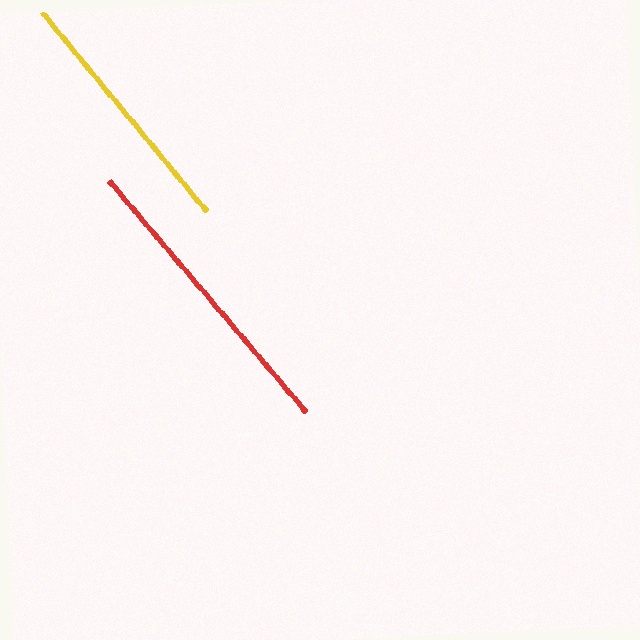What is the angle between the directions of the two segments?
Approximately 1 degree.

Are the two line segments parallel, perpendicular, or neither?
Parallel — their directions differ by only 0.8°.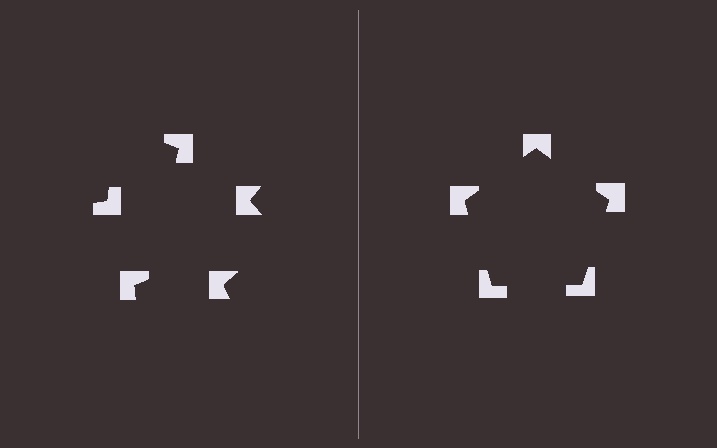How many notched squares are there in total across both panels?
10 — 5 on each side.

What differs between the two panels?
The notched squares are positioned identically on both sides; only the wedge orientations differ. On the right they align to a pentagon; on the left they are misaligned.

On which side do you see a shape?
An illusory pentagon appears on the right side. On the left side the wedge cuts are rotated, so no coherent shape forms.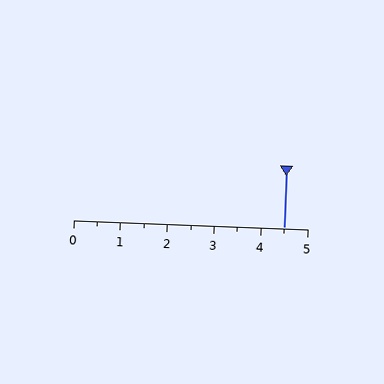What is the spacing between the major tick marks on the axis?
The major ticks are spaced 1 apart.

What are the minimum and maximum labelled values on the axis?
The axis runs from 0 to 5.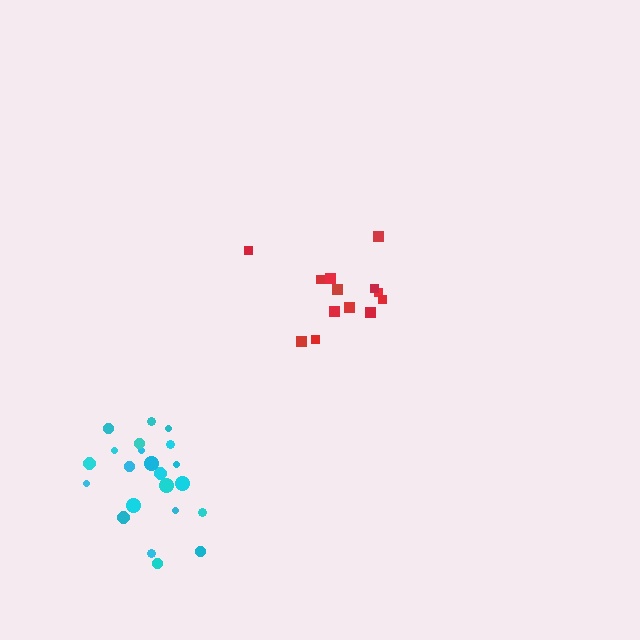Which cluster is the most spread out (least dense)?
Red.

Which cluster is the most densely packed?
Cyan.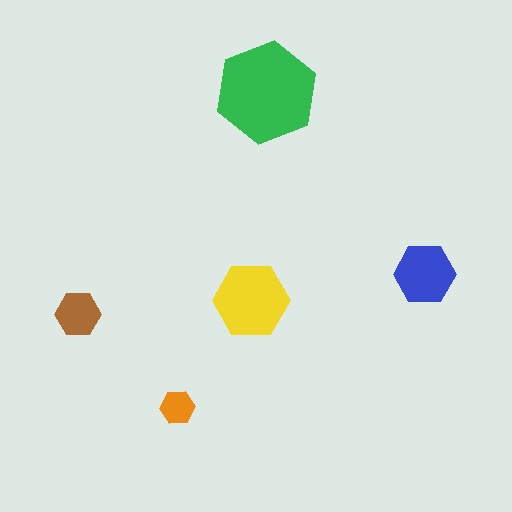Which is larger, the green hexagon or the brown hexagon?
The green one.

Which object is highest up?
The green hexagon is topmost.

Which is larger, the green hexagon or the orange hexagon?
The green one.